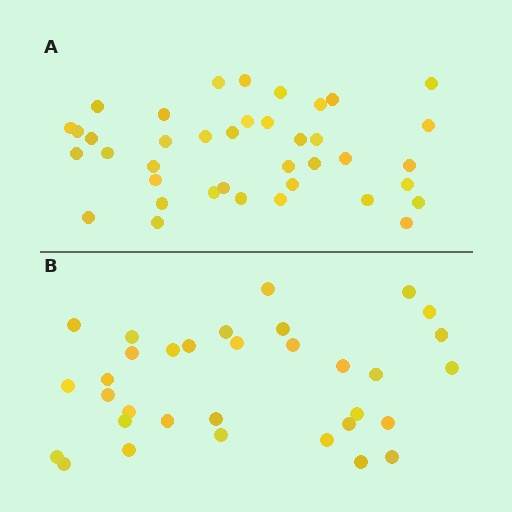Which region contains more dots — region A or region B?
Region A (the top region) has more dots.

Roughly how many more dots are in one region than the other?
Region A has about 6 more dots than region B.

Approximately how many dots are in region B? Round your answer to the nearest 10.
About 30 dots. (The exact count is 33, which rounds to 30.)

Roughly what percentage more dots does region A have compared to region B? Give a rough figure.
About 20% more.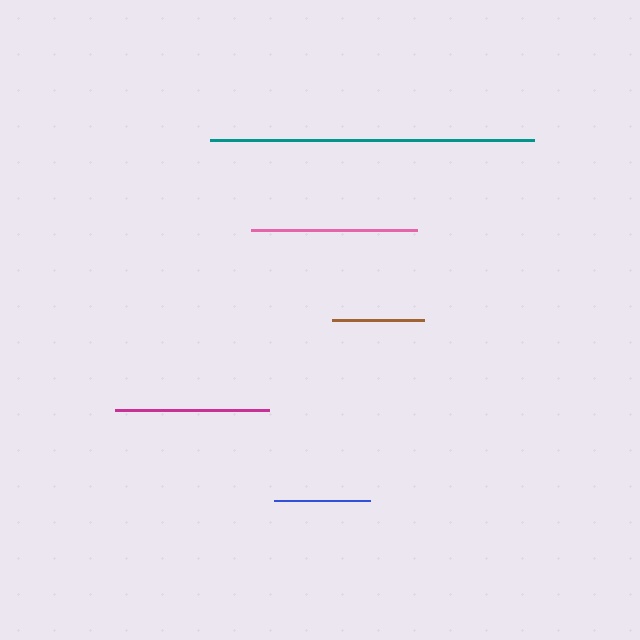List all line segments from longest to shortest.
From longest to shortest: teal, pink, magenta, blue, brown.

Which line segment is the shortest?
The brown line is the shortest at approximately 92 pixels.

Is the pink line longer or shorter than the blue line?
The pink line is longer than the blue line.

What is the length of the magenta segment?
The magenta segment is approximately 154 pixels long.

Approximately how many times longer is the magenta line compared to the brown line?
The magenta line is approximately 1.7 times the length of the brown line.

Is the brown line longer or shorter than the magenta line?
The magenta line is longer than the brown line.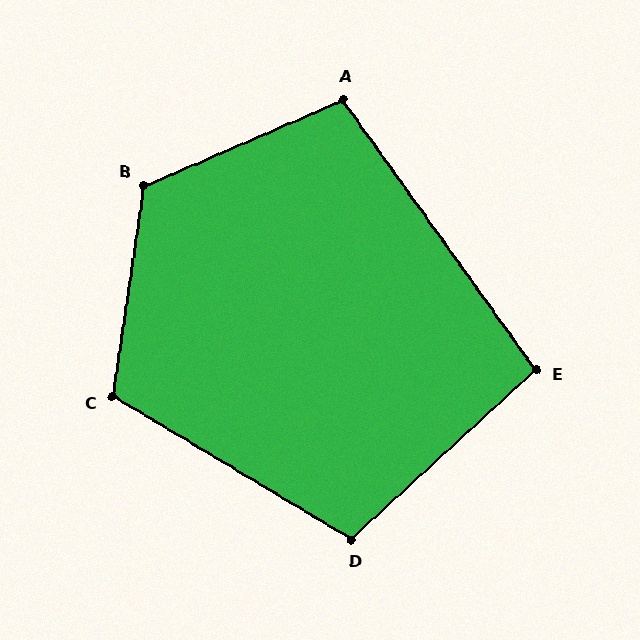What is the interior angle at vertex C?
Approximately 112 degrees (obtuse).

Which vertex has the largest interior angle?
B, at approximately 122 degrees.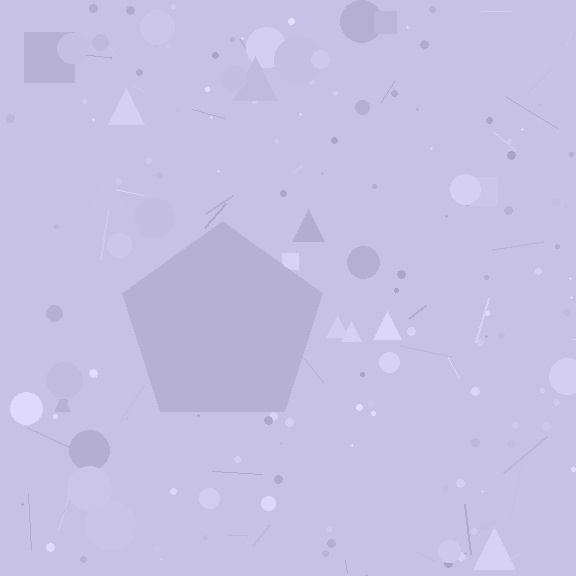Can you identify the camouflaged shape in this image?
The camouflaged shape is a pentagon.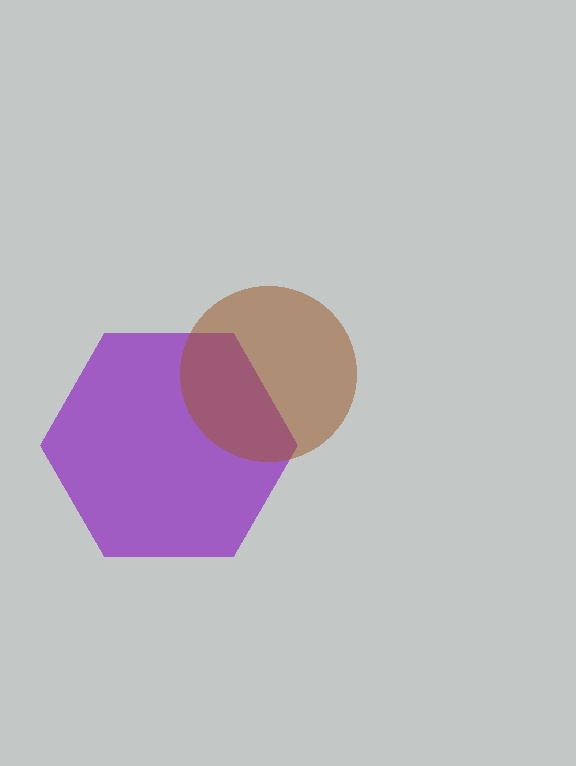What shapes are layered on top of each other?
The layered shapes are: a purple hexagon, a brown circle.